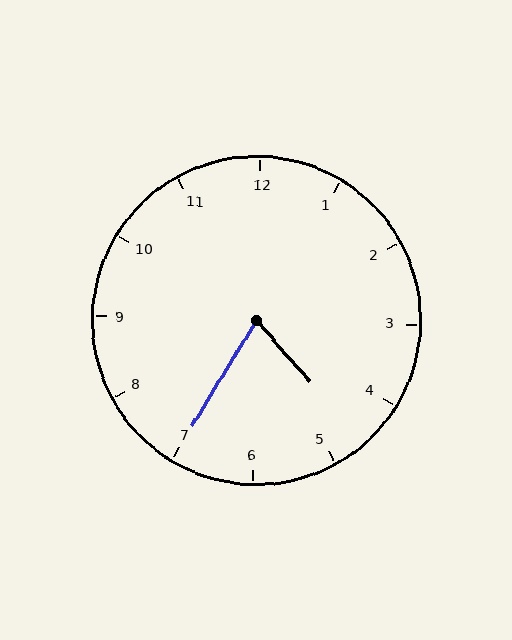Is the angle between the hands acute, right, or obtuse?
It is acute.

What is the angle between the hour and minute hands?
Approximately 72 degrees.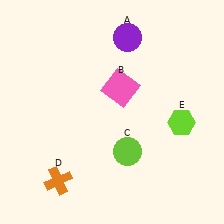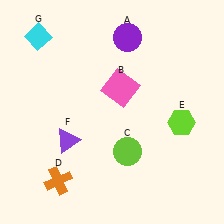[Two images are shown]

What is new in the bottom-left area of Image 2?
A purple triangle (F) was added in the bottom-left area of Image 2.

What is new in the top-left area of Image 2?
A cyan diamond (G) was added in the top-left area of Image 2.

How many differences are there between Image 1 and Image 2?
There are 2 differences between the two images.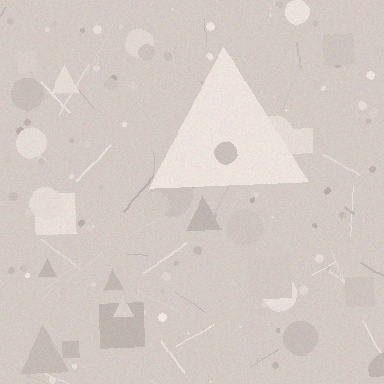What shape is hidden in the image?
A triangle is hidden in the image.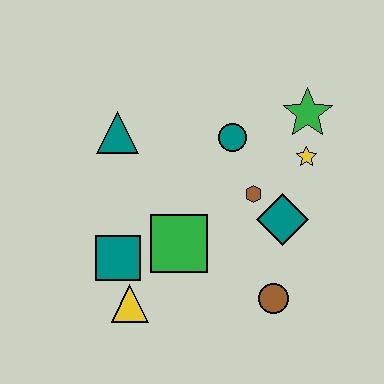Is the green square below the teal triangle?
Yes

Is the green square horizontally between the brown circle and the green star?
No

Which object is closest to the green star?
The yellow star is closest to the green star.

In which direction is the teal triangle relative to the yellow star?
The teal triangle is to the left of the yellow star.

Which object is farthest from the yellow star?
The yellow triangle is farthest from the yellow star.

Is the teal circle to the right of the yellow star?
No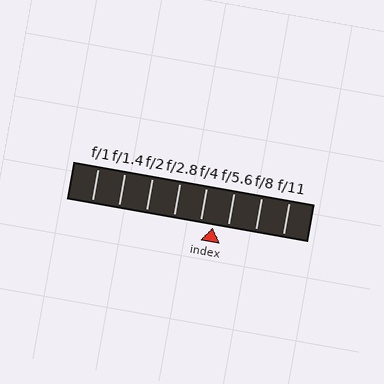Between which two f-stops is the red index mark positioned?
The index mark is between f/4 and f/5.6.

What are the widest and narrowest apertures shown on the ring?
The widest aperture shown is f/1 and the narrowest is f/11.